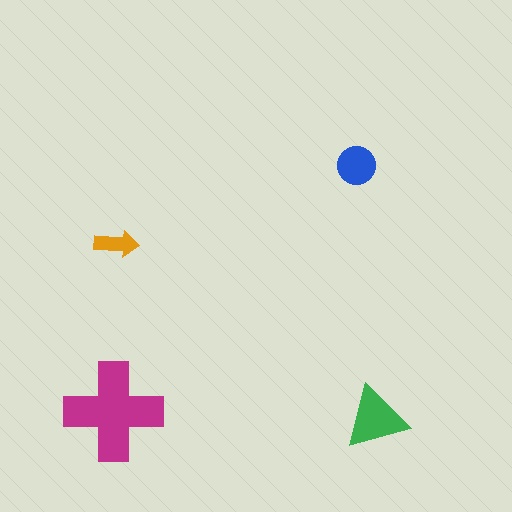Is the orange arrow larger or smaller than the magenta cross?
Smaller.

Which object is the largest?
The magenta cross.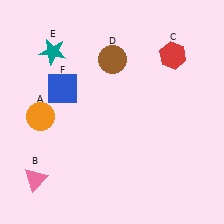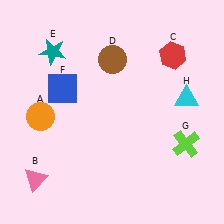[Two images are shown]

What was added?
A lime cross (G), a cyan triangle (H) were added in Image 2.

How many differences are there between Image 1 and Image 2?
There are 2 differences between the two images.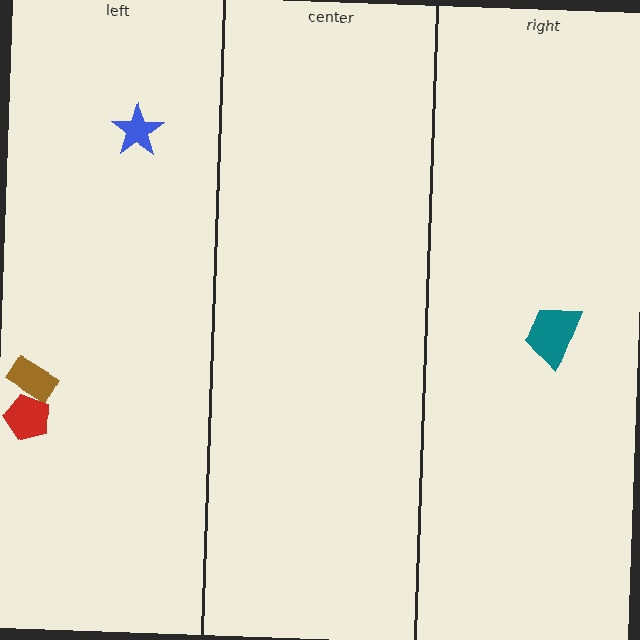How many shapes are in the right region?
1.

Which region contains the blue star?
The left region.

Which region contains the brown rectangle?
The left region.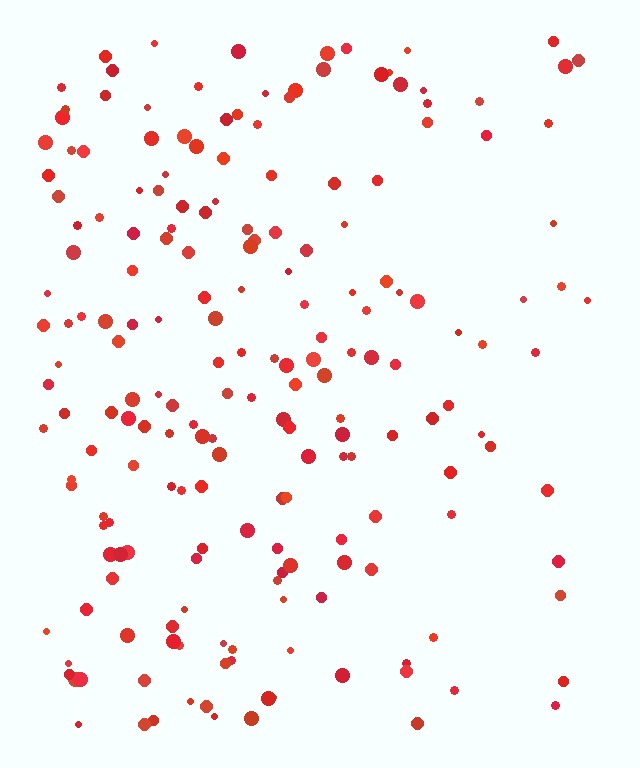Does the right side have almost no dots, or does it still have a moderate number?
Still a moderate number, just noticeably fewer than the left.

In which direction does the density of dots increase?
From right to left, with the left side densest.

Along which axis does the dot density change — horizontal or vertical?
Horizontal.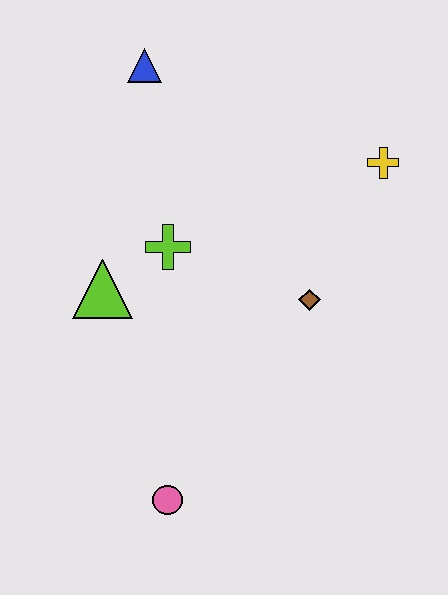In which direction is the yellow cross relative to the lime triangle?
The yellow cross is to the right of the lime triangle.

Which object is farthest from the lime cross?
The pink circle is farthest from the lime cross.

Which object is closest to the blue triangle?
The lime cross is closest to the blue triangle.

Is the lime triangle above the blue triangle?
No